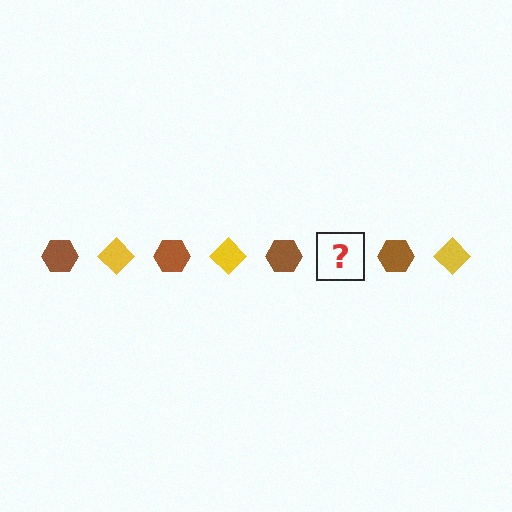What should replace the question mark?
The question mark should be replaced with a yellow diamond.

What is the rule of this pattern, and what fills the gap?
The rule is that the pattern alternates between brown hexagon and yellow diamond. The gap should be filled with a yellow diamond.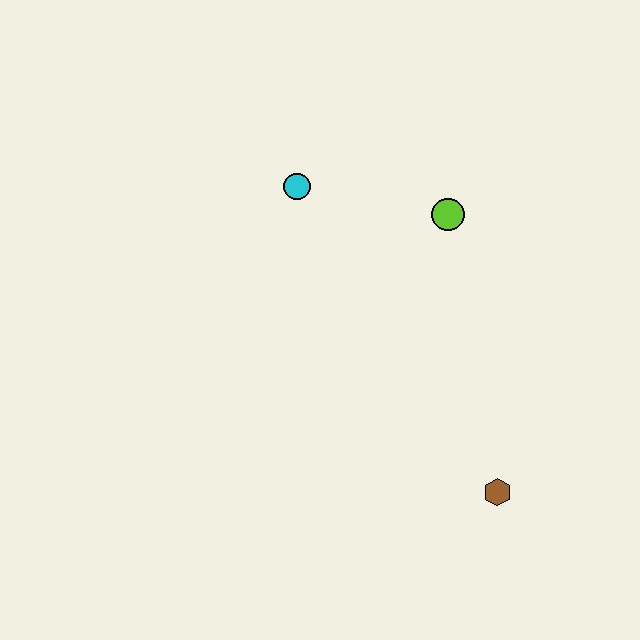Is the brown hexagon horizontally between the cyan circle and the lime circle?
No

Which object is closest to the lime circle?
The cyan circle is closest to the lime circle.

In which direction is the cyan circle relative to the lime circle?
The cyan circle is to the left of the lime circle.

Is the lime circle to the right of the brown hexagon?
No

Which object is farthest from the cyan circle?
The brown hexagon is farthest from the cyan circle.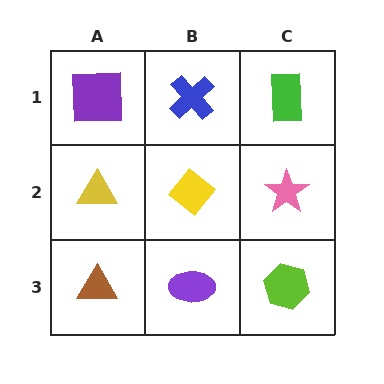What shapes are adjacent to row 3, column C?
A pink star (row 2, column C), a purple ellipse (row 3, column B).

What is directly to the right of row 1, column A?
A blue cross.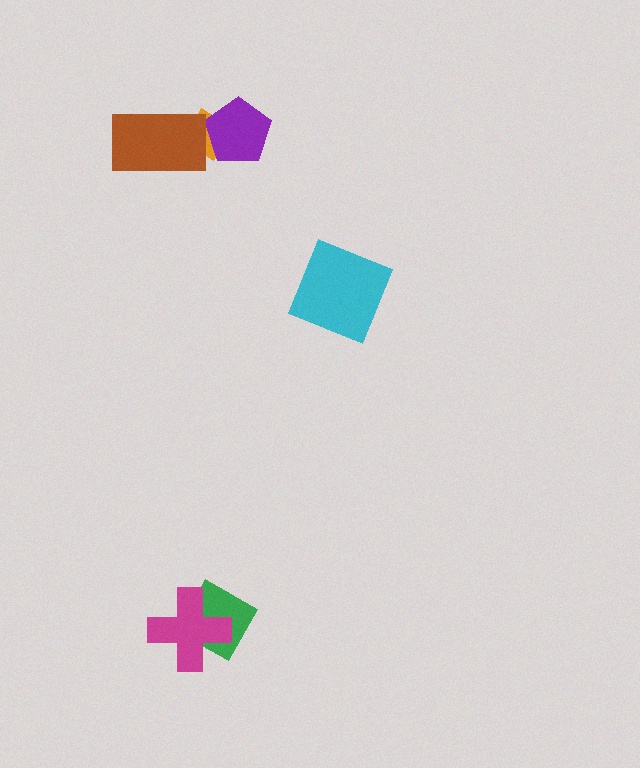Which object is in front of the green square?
The magenta cross is in front of the green square.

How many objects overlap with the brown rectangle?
1 object overlaps with the brown rectangle.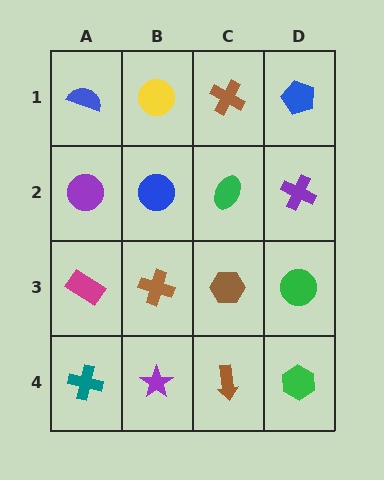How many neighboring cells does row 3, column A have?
3.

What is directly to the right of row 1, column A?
A yellow circle.